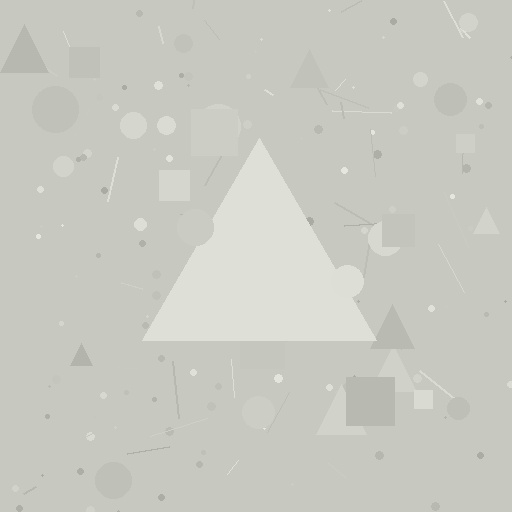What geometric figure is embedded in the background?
A triangle is embedded in the background.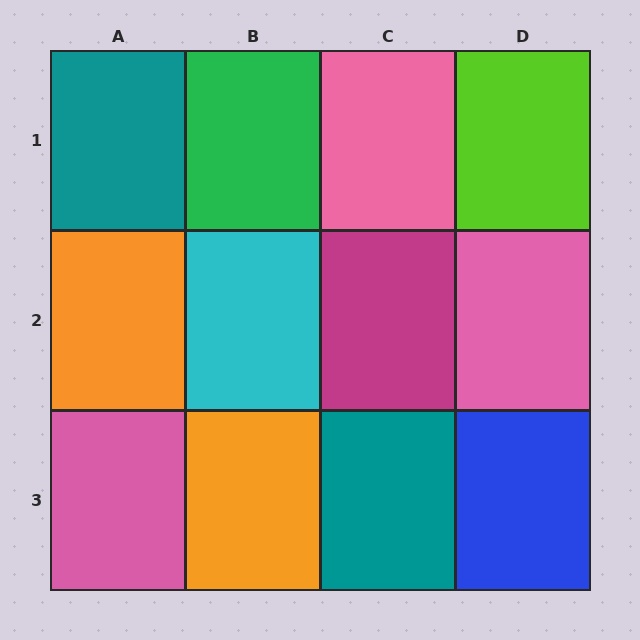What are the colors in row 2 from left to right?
Orange, cyan, magenta, pink.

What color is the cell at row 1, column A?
Teal.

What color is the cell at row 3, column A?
Pink.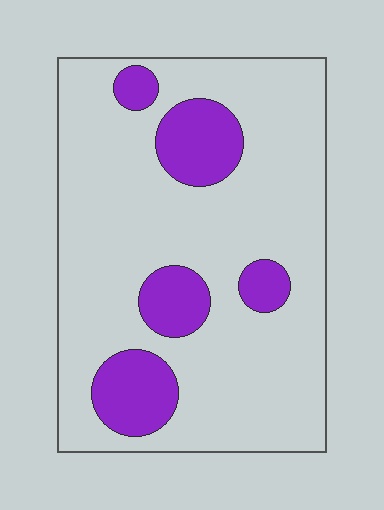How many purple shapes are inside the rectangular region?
5.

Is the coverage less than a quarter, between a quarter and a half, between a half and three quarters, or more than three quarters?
Less than a quarter.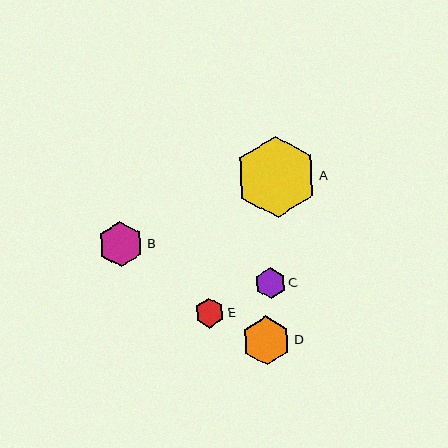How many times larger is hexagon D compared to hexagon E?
Hexagon D is approximately 1.6 times the size of hexagon E.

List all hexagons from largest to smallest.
From largest to smallest: A, D, B, C, E.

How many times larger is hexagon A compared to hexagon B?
Hexagon A is approximately 1.8 times the size of hexagon B.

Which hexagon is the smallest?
Hexagon E is the smallest with a size of approximately 30 pixels.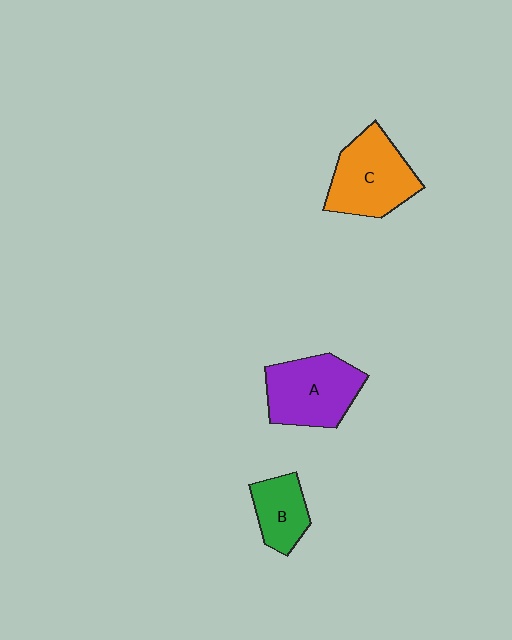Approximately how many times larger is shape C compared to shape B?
Approximately 1.7 times.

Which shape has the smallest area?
Shape B (green).